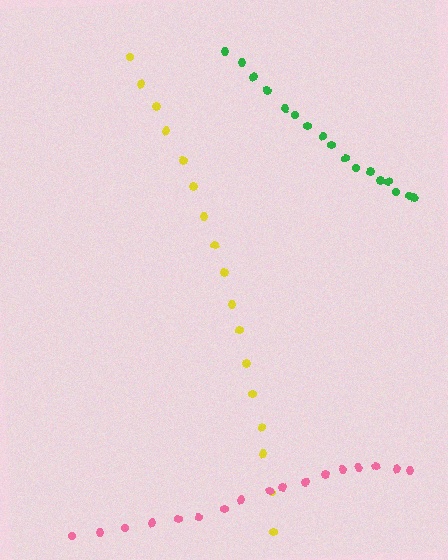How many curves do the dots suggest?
There are 3 distinct paths.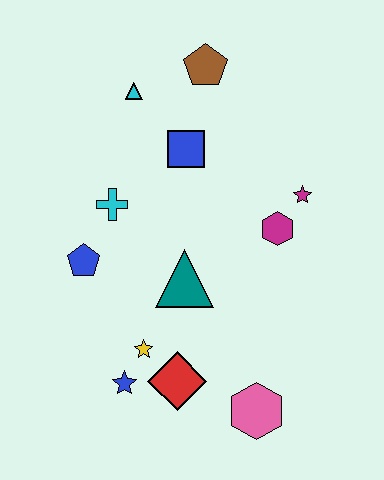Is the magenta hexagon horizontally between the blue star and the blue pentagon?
No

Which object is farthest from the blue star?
The brown pentagon is farthest from the blue star.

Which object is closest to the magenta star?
The magenta hexagon is closest to the magenta star.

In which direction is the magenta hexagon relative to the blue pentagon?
The magenta hexagon is to the right of the blue pentagon.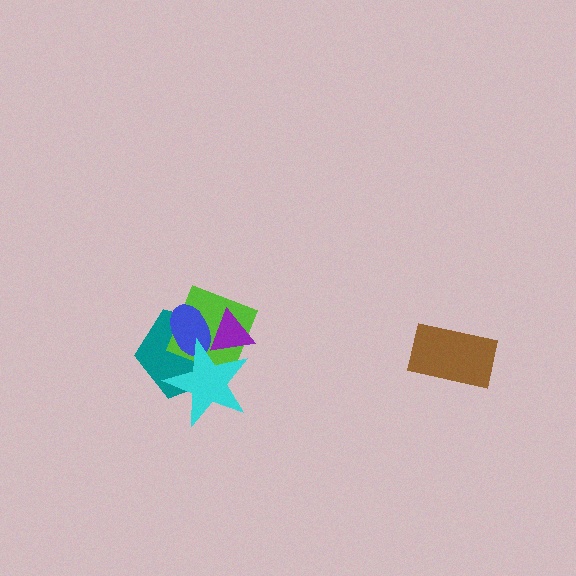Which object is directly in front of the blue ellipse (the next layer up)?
The cyan star is directly in front of the blue ellipse.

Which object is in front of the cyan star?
The purple triangle is in front of the cyan star.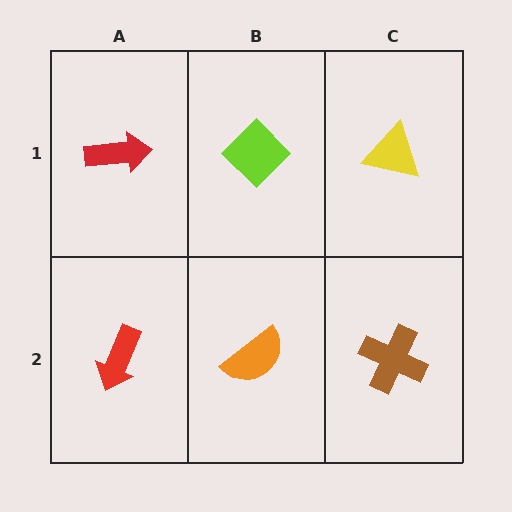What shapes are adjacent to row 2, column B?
A lime diamond (row 1, column B), a red arrow (row 2, column A), a brown cross (row 2, column C).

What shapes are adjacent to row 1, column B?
An orange semicircle (row 2, column B), a red arrow (row 1, column A), a yellow triangle (row 1, column C).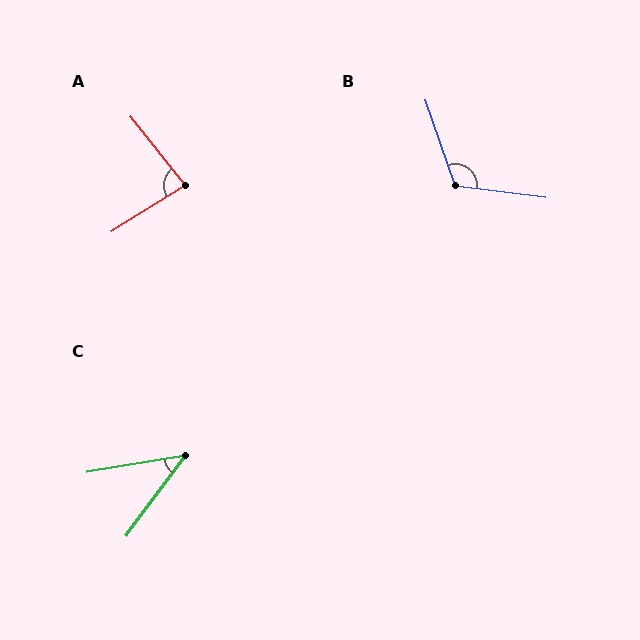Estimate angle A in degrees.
Approximately 84 degrees.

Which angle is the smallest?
C, at approximately 44 degrees.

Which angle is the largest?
B, at approximately 116 degrees.